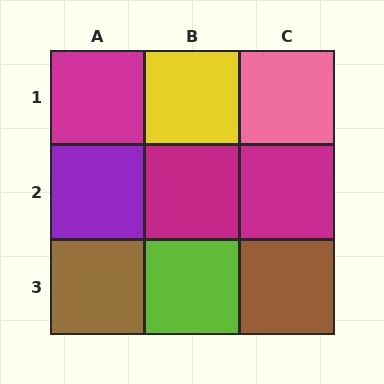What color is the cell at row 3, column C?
Brown.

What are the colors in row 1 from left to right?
Magenta, yellow, pink.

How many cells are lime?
1 cell is lime.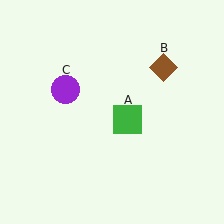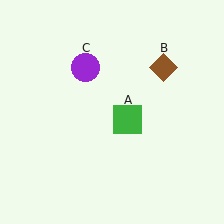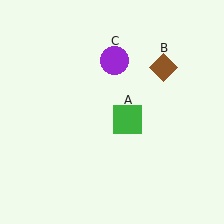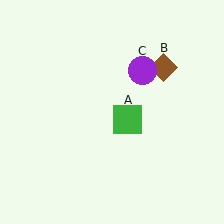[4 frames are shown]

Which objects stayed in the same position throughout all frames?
Green square (object A) and brown diamond (object B) remained stationary.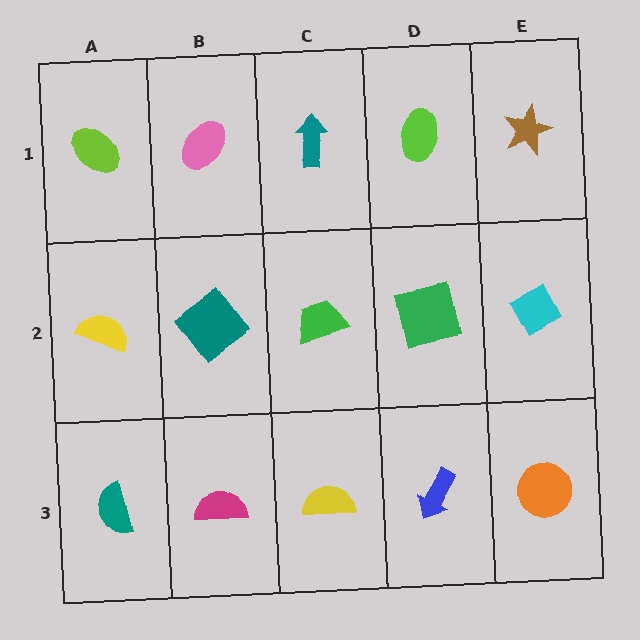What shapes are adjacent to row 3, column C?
A green trapezoid (row 2, column C), a magenta semicircle (row 3, column B), a blue arrow (row 3, column D).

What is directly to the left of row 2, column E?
A green square.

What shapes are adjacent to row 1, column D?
A green square (row 2, column D), a teal arrow (row 1, column C), a brown star (row 1, column E).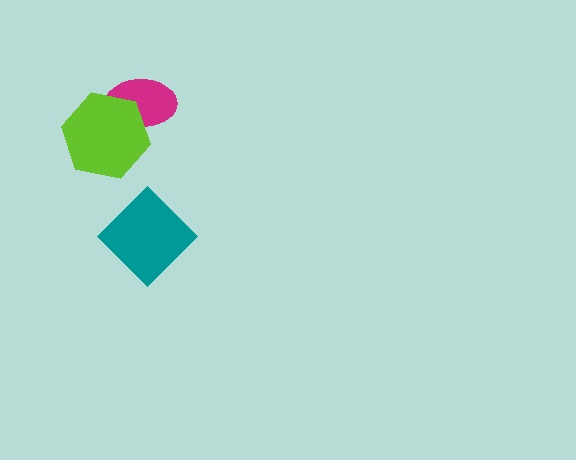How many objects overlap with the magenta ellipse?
1 object overlaps with the magenta ellipse.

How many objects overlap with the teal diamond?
0 objects overlap with the teal diamond.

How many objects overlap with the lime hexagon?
1 object overlaps with the lime hexagon.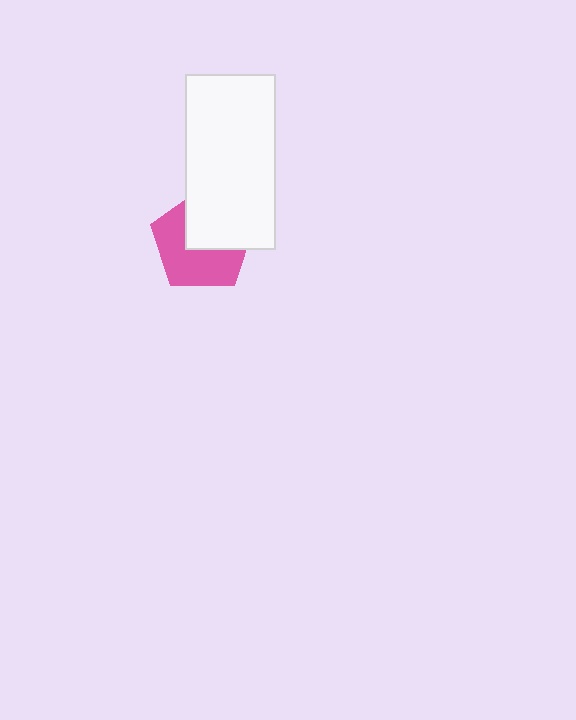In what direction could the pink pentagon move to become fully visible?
The pink pentagon could move toward the lower-left. That would shift it out from behind the white rectangle entirely.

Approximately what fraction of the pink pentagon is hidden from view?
Roughly 44% of the pink pentagon is hidden behind the white rectangle.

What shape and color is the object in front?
The object in front is a white rectangle.